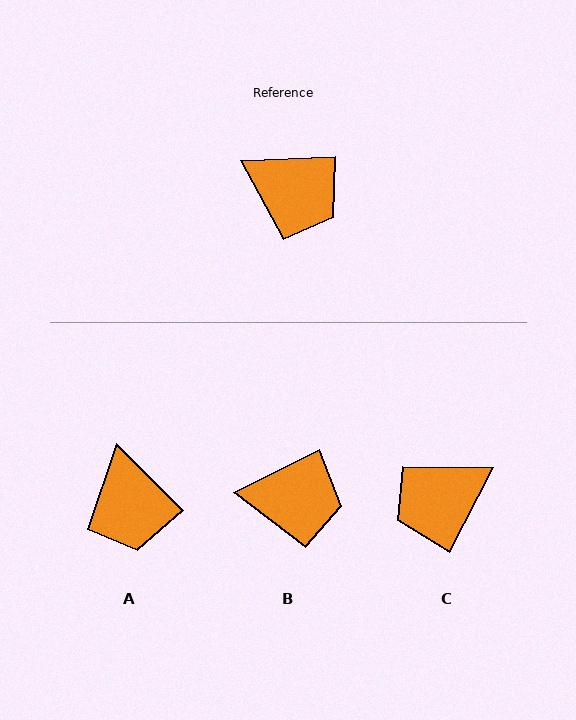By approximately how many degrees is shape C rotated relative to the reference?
Approximately 120 degrees clockwise.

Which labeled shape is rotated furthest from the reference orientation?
C, about 120 degrees away.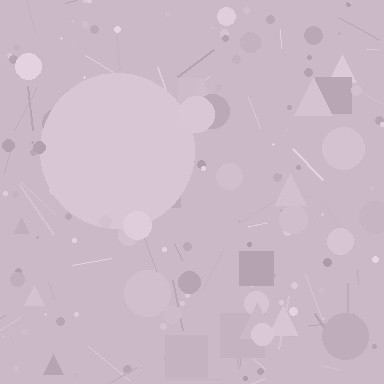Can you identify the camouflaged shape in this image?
The camouflaged shape is a circle.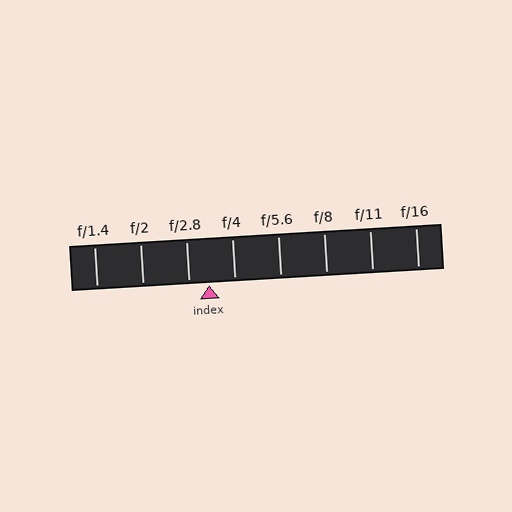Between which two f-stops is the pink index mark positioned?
The index mark is between f/2.8 and f/4.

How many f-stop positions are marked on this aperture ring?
There are 8 f-stop positions marked.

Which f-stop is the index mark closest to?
The index mark is closest to f/2.8.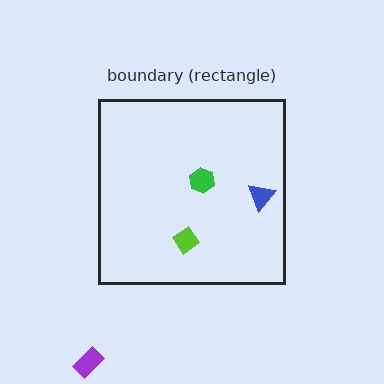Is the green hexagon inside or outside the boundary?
Inside.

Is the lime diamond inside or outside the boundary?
Inside.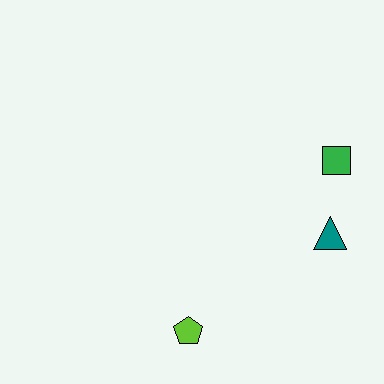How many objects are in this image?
There are 3 objects.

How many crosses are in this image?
There are no crosses.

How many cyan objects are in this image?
There are no cyan objects.